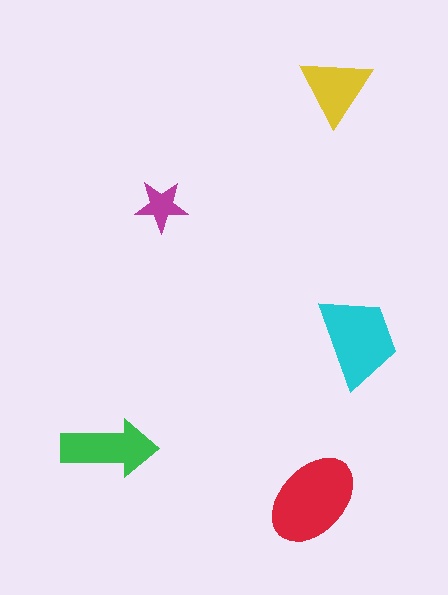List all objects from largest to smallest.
The red ellipse, the cyan trapezoid, the green arrow, the yellow triangle, the magenta star.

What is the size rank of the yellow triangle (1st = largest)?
4th.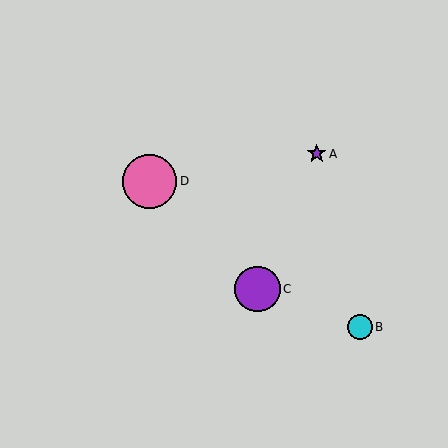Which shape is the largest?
The pink circle (labeled D) is the largest.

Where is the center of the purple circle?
The center of the purple circle is at (257, 289).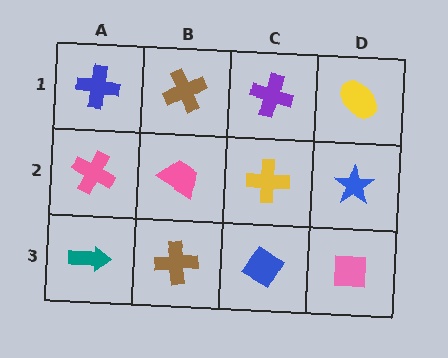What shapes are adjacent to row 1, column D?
A blue star (row 2, column D), a purple cross (row 1, column C).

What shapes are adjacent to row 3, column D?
A blue star (row 2, column D), a blue diamond (row 3, column C).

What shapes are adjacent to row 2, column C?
A purple cross (row 1, column C), a blue diamond (row 3, column C), a pink trapezoid (row 2, column B), a blue star (row 2, column D).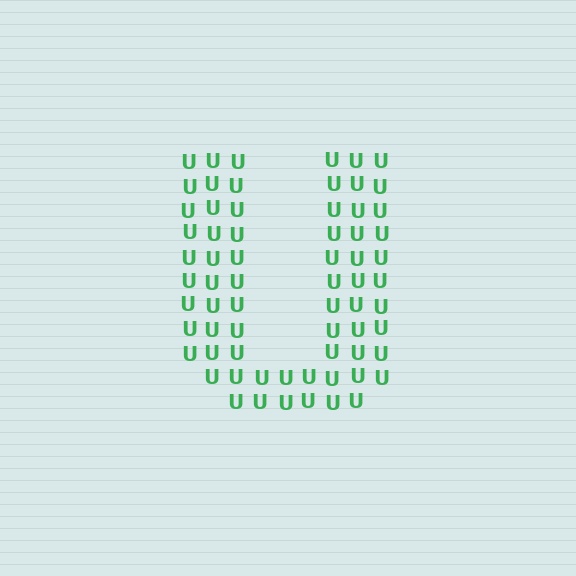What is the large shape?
The large shape is the letter U.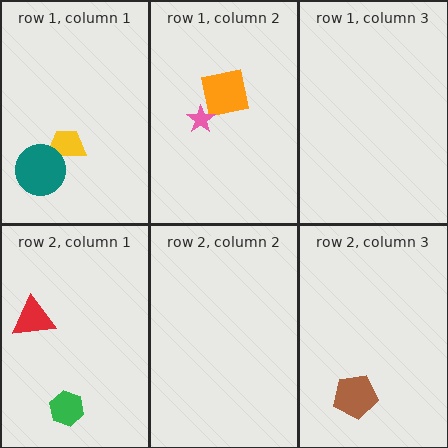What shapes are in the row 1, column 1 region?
The yellow trapezoid, the teal circle.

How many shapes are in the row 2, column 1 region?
2.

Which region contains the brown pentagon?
The row 2, column 3 region.